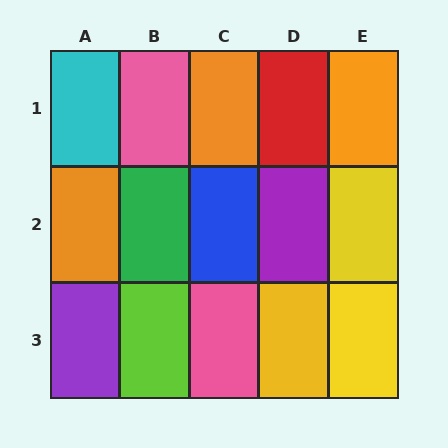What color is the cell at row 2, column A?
Orange.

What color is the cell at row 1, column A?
Cyan.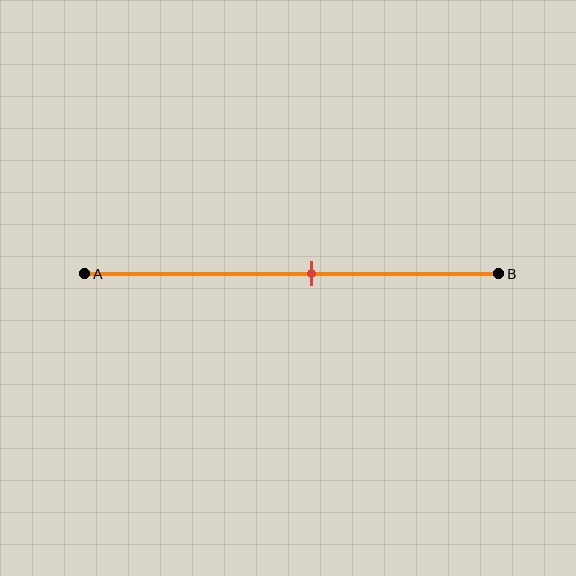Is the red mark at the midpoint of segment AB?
No, the mark is at about 55% from A, not at the 50% midpoint.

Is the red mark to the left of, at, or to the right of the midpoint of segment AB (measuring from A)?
The red mark is to the right of the midpoint of segment AB.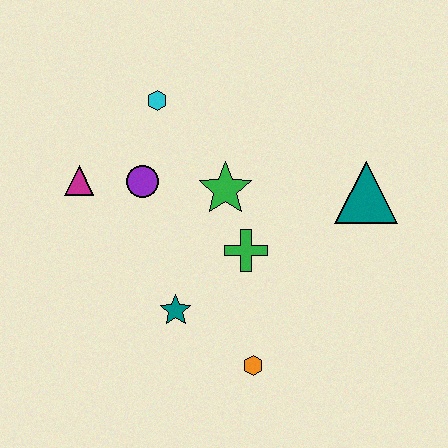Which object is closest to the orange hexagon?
The teal star is closest to the orange hexagon.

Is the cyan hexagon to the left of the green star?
Yes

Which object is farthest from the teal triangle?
The magenta triangle is farthest from the teal triangle.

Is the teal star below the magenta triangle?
Yes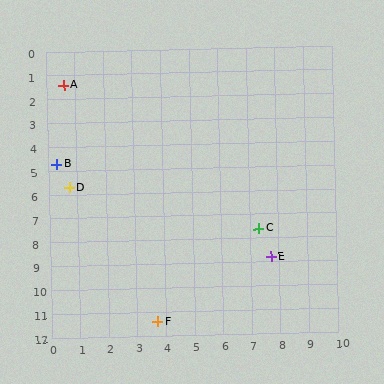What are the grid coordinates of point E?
Point E is at approximately (7.7, 8.8).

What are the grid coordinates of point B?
Point B is at approximately (0.3, 4.7).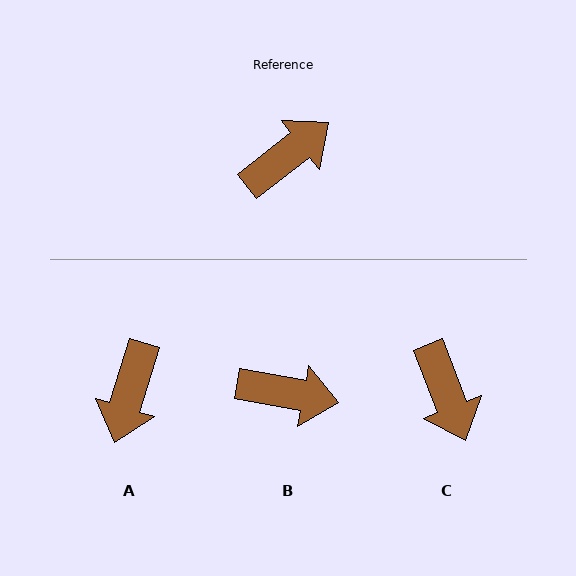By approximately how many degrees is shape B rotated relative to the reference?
Approximately 48 degrees clockwise.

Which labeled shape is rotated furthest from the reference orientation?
A, about 145 degrees away.